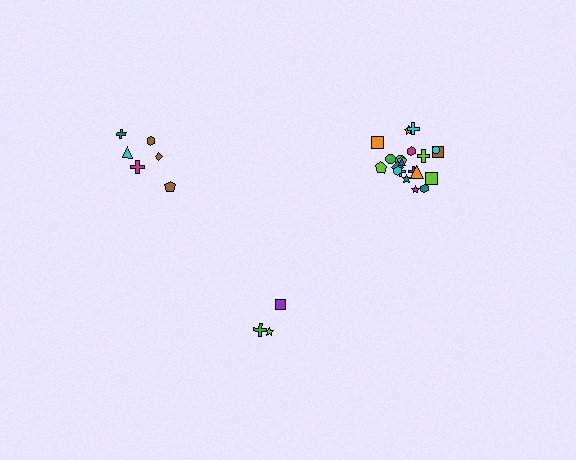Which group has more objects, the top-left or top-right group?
The top-right group.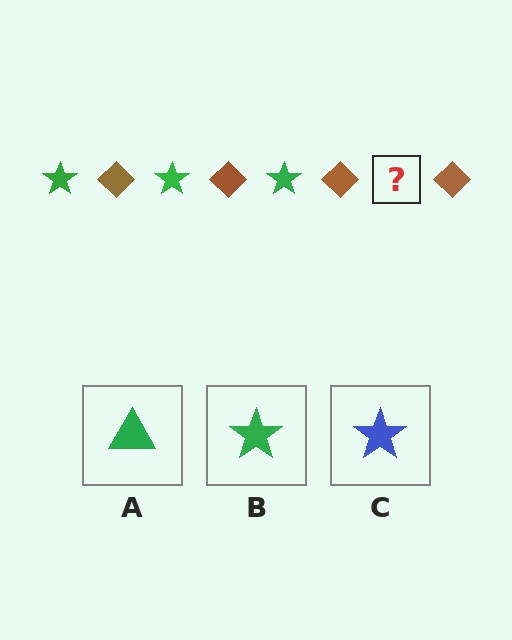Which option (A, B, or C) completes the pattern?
B.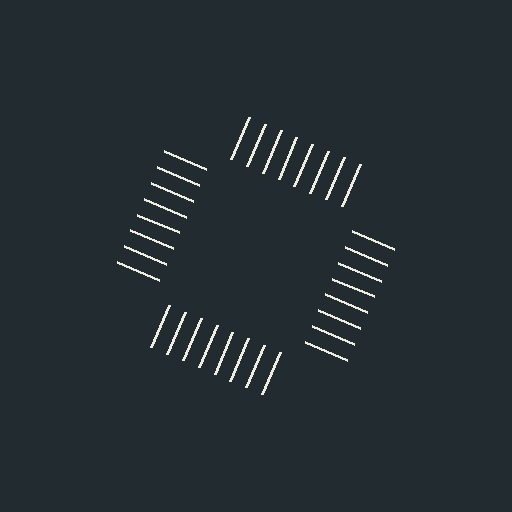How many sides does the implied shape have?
4 sides — the line-ends trace a square.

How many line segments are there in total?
32 — 8 along each of the 4 edges.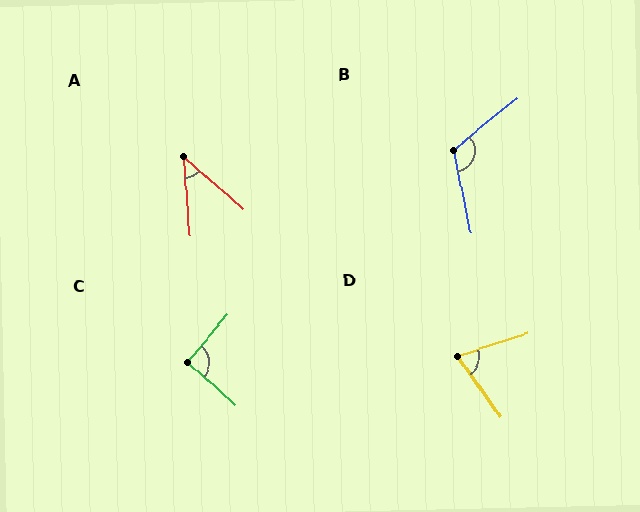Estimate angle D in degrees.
Approximately 73 degrees.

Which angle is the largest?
B, at approximately 118 degrees.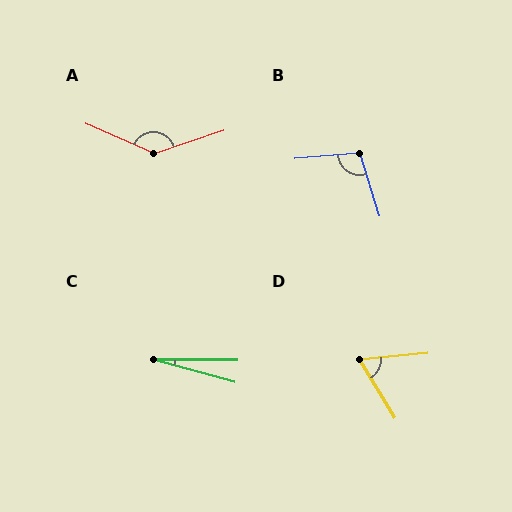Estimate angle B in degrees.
Approximately 102 degrees.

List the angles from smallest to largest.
C (15°), D (64°), B (102°), A (139°).